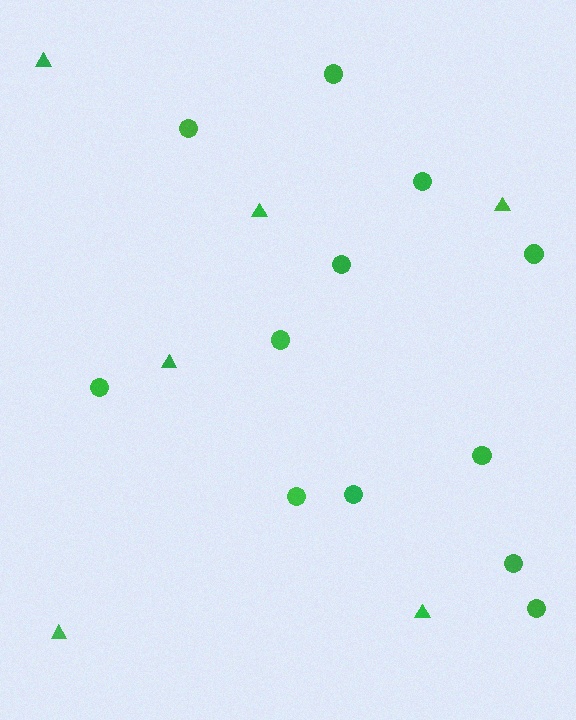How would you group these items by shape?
There are 2 groups: one group of triangles (6) and one group of circles (12).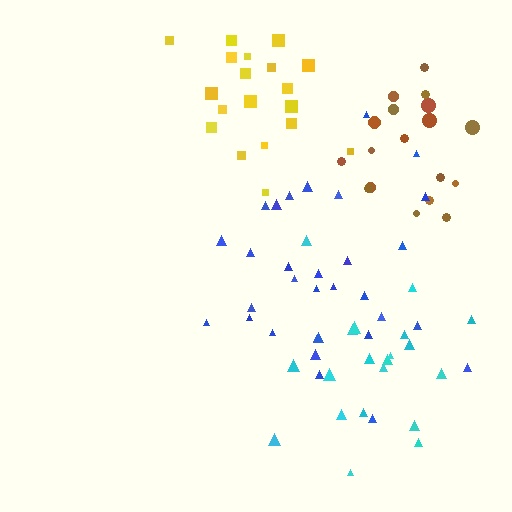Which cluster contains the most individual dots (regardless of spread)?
Blue (31).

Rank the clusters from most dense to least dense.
yellow, brown, blue, cyan.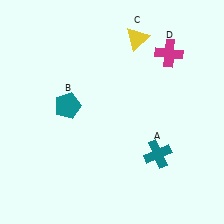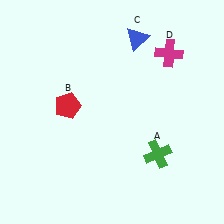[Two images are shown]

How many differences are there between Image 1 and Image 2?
There are 3 differences between the two images.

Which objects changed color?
A changed from teal to green. B changed from teal to red. C changed from yellow to blue.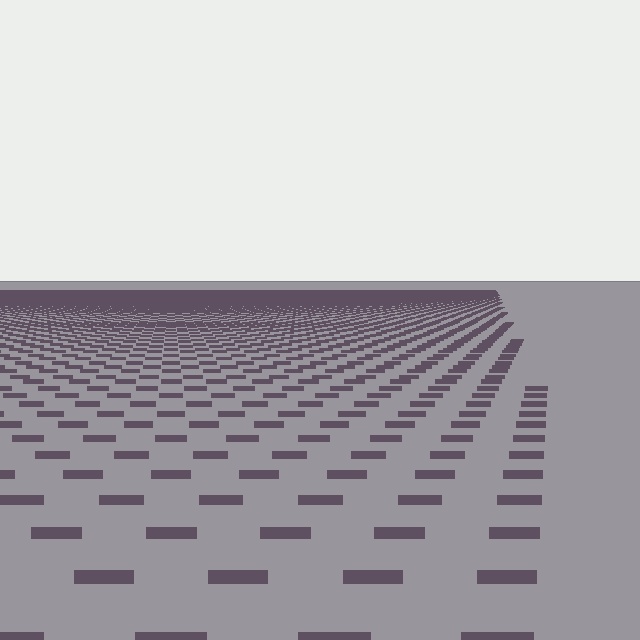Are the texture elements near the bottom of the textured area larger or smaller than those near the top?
Larger. Near the bottom, elements are closer to the viewer and appear at a bigger on-screen size.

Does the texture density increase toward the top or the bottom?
Density increases toward the top.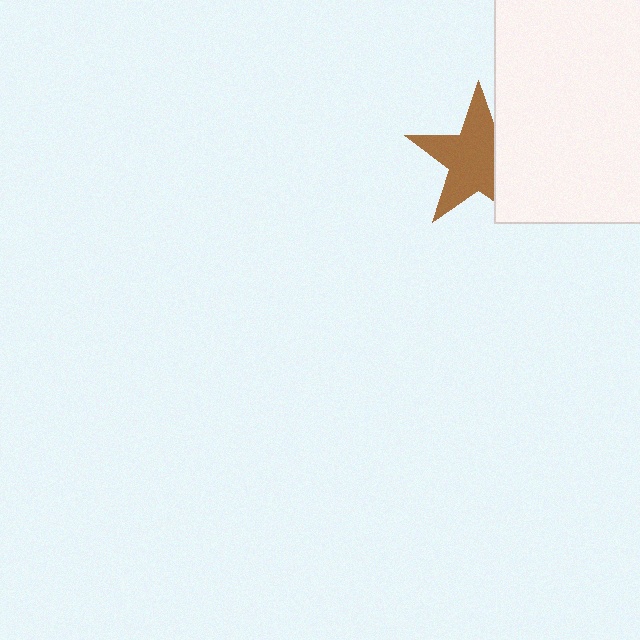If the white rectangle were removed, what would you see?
You would see the complete brown star.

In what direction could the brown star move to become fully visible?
The brown star could move left. That would shift it out from behind the white rectangle entirely.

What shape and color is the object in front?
The object in front is a white rectangle.